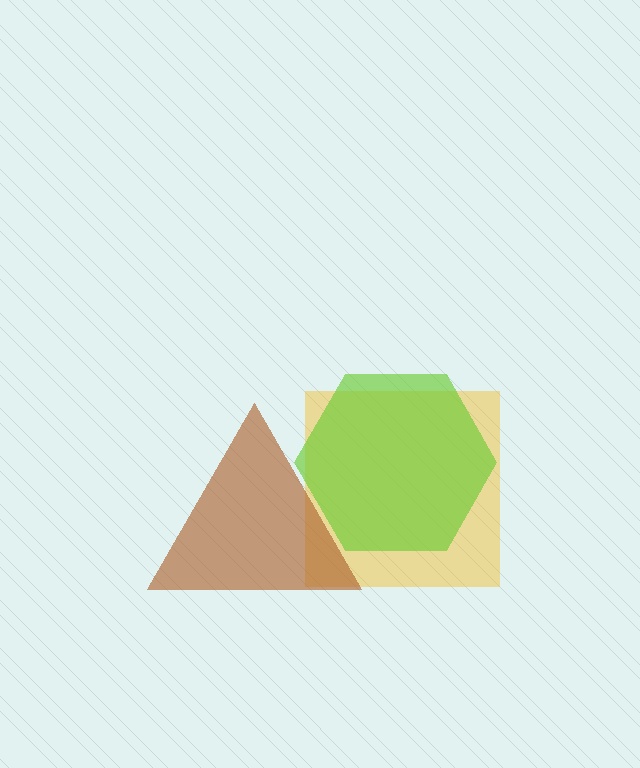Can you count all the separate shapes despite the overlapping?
Yes, there are 3 separate shapes.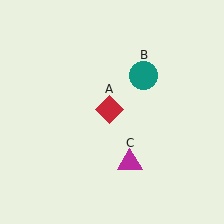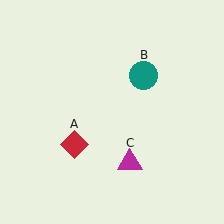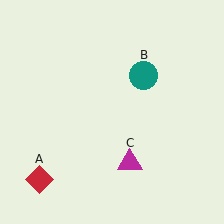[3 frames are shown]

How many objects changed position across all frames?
1 object changed position: red diamond (object A).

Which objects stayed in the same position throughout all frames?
Teal circle (object B) and magenta triangle (object C) remained stationary.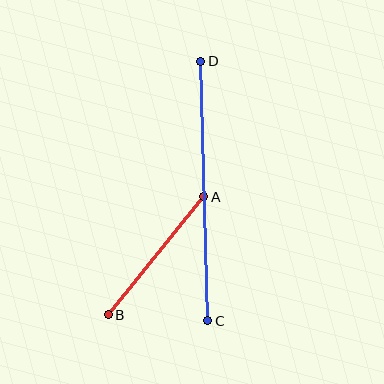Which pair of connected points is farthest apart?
Points C and D are farthest apart.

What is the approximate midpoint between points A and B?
The midpoint is at approximately (156, 256) pixels.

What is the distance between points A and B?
The distance is approximately 152 pixels.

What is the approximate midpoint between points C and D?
The midpoint is at approximately (204, 191) pixels.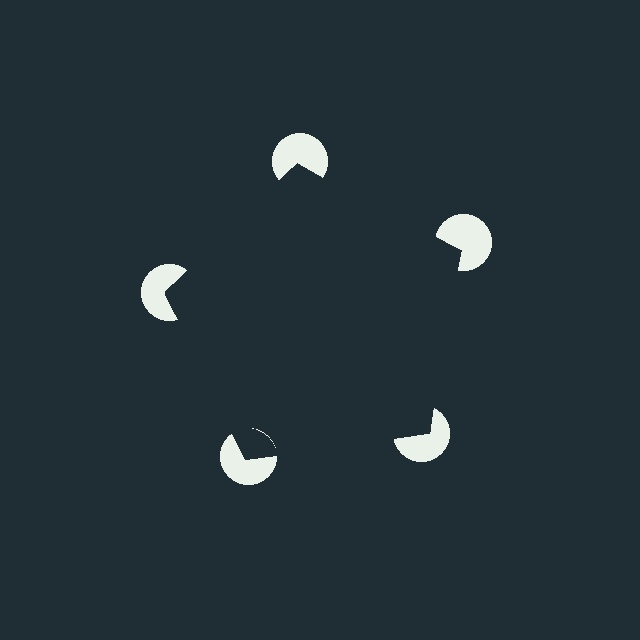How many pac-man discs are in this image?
There are 5 — one at each vertex of the illusory pentagon.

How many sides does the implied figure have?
5 sides.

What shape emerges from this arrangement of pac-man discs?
An illusory pentagon — its edges are inferred from the aligned wedge cuts in the pac-man discs, not physically drawn.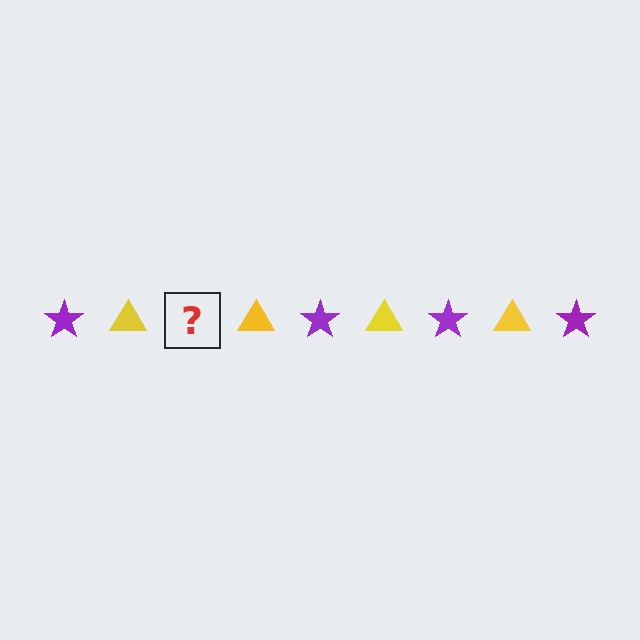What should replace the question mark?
The question mark should be replaced with a purple star.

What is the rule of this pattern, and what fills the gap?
The rule is that the pattern alternates between purple star and yellow triangle. The gap should be filled with a purple star.